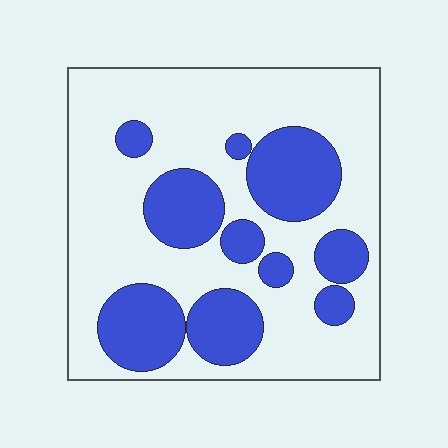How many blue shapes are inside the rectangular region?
10.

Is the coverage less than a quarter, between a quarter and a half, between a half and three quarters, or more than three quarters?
Between a quarter and a half.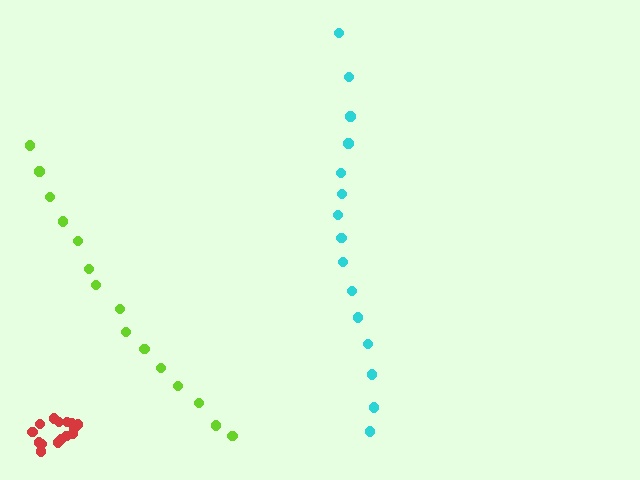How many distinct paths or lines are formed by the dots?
There are 3 distinct paths.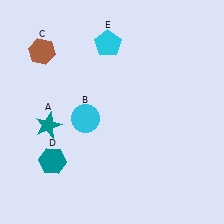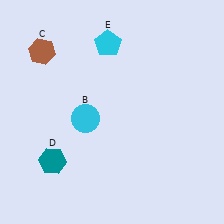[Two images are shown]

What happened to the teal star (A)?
The teal star (A) was removed in Image 2. It was in the bottom-left area of Image 1.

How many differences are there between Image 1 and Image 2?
There is 1 difference between the two images.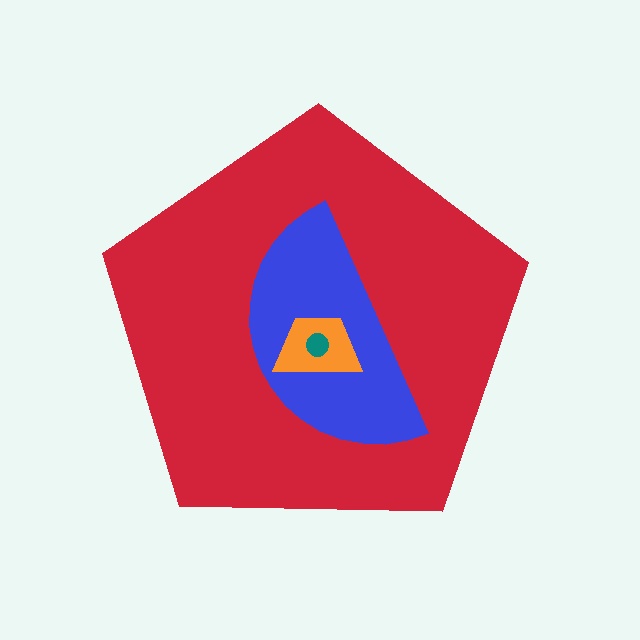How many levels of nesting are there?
4.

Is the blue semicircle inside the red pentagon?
Yes.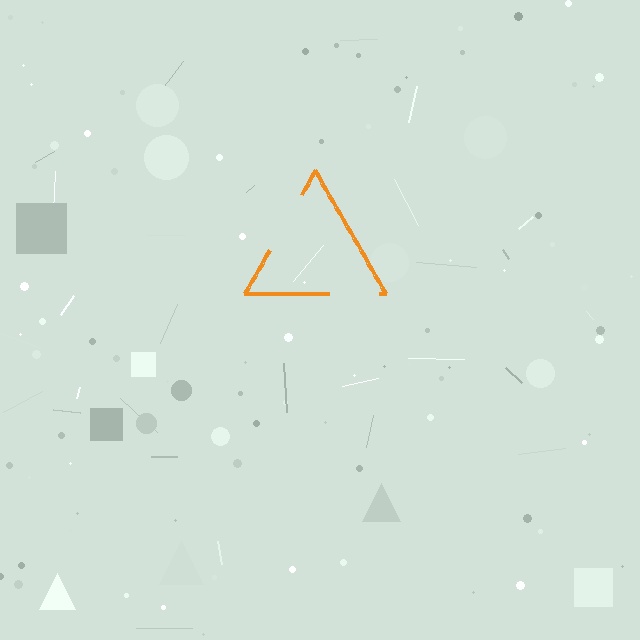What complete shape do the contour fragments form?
The contour fragments form a triangle.